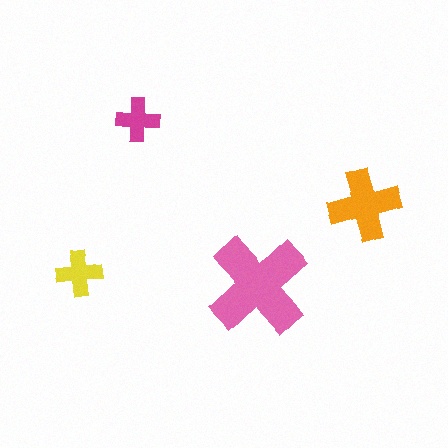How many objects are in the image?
There are 4 objects in the image.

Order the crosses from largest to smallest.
the pink one, the orange one, the yellow one, the magenta one.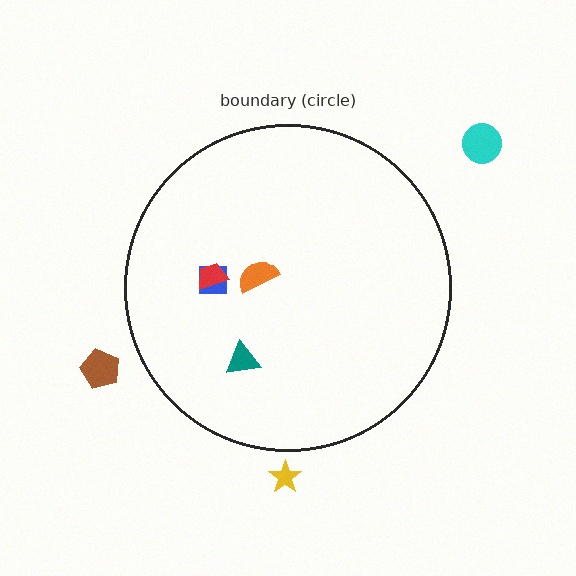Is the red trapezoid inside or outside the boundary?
Inside.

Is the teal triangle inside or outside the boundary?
Inside.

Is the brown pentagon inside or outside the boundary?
Outside.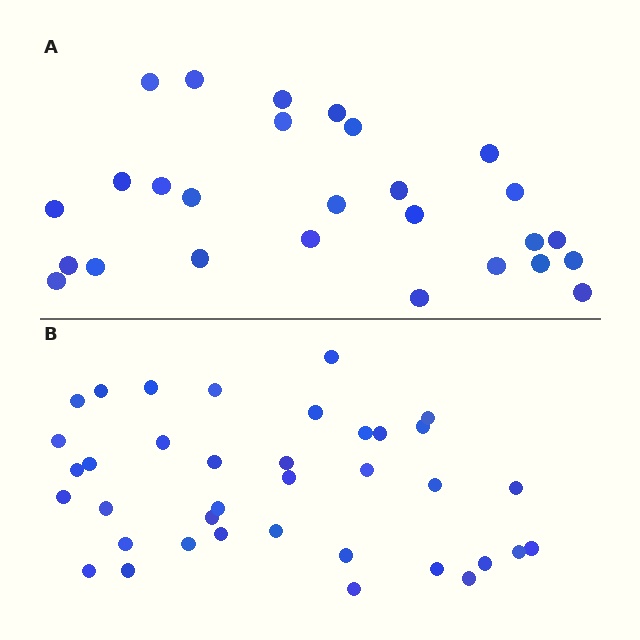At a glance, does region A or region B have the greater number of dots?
Region B (the bottom region) has more dots.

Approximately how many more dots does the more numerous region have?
Region B has roughly 10 or so more dots than region A.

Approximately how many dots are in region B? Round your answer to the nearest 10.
About 40 dots. (The exact count is 37, which rounds to 40.)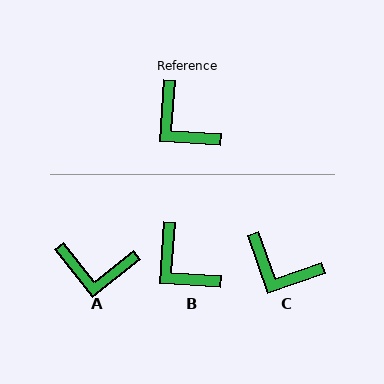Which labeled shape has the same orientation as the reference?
B.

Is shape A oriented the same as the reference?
No, it is off by about 42 degrees.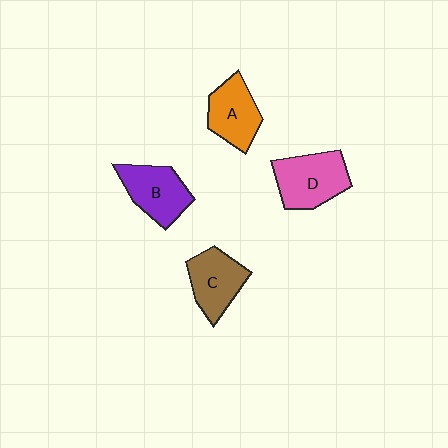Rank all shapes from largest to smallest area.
From largest to smallest: D (pink), B (purple), C (brown), A (orange).